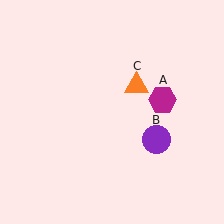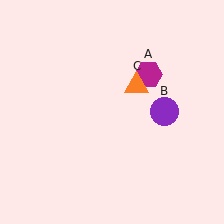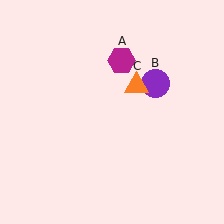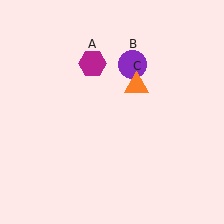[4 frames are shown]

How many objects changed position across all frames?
2 objects changed position: magenta hexagon (object A), purple circle (object B).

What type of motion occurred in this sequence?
The magenta hexagon (object A), purple circle (object B) rotated counterclockwise around the center of the scene.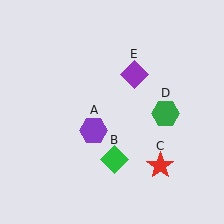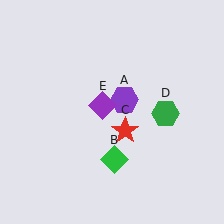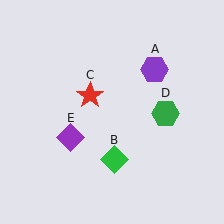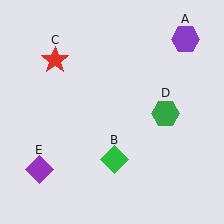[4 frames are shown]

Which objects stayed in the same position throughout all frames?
Green diamond (object B) and green hexagon (object D) remained stationary.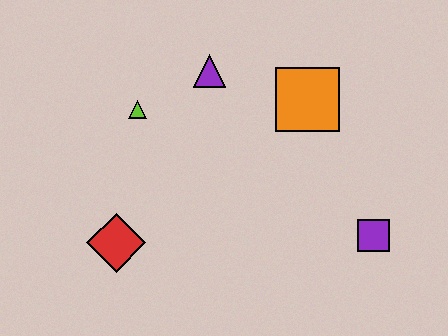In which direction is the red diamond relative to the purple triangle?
The red diamond is below the purple triangle.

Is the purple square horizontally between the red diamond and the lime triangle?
No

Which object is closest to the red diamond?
The lime triangle is closest to the red diamond.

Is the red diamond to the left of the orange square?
Yes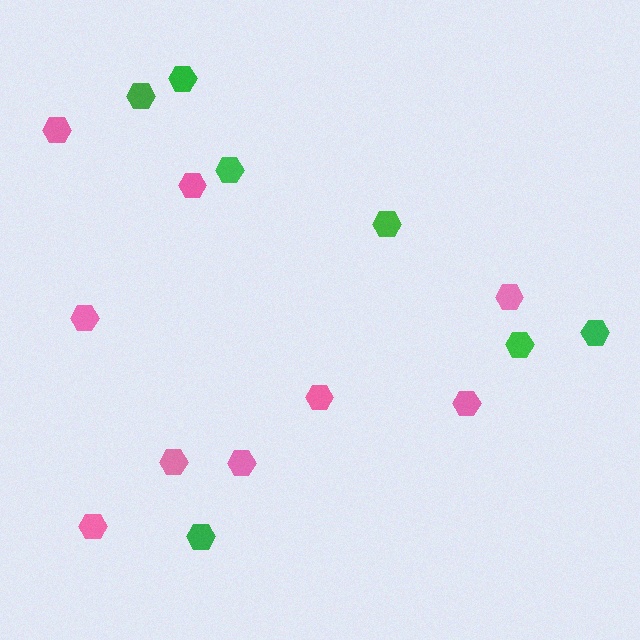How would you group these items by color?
There are 2 groups: one group of green hexagons (7) and one group of pink hexagons (9).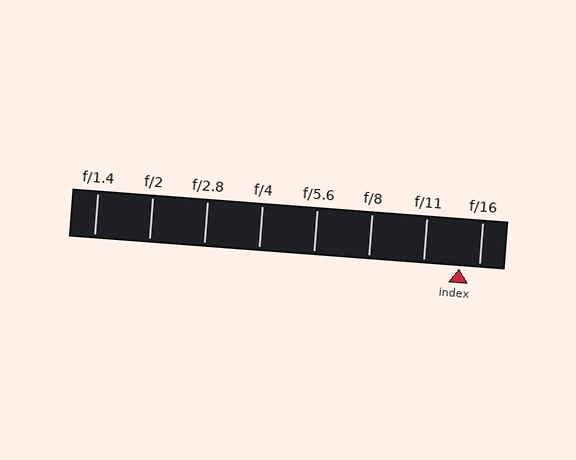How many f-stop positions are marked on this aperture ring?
There are 8 f-stop positions marked.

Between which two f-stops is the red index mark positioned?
The index mark is between f/11 and f/16.